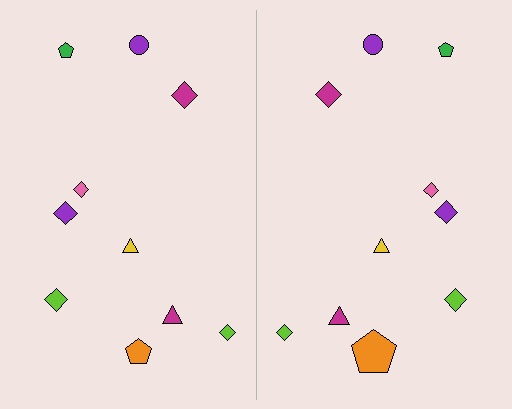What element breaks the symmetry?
The orange pentagon on the right side has a different size than its mirror counterpart.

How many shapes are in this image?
There are 20 shapes in this image.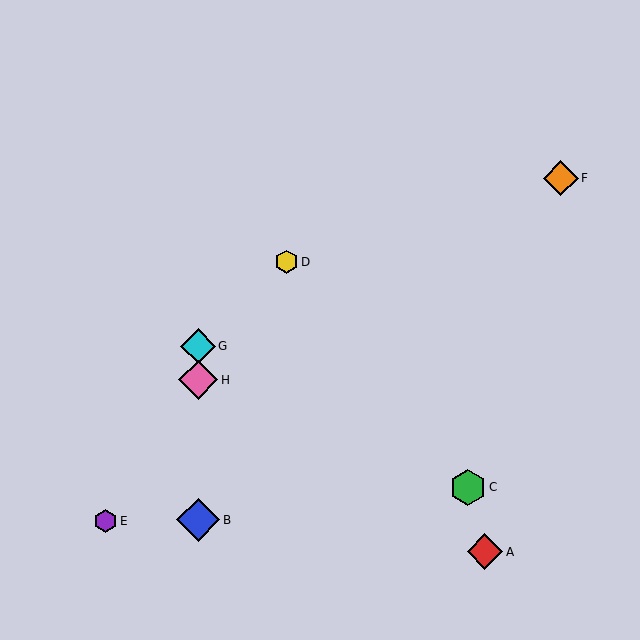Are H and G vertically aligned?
Yes, both are at x≈198.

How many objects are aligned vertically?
3 objects (B, G, H) are aligned vertically.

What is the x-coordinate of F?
Object F is at x≈561.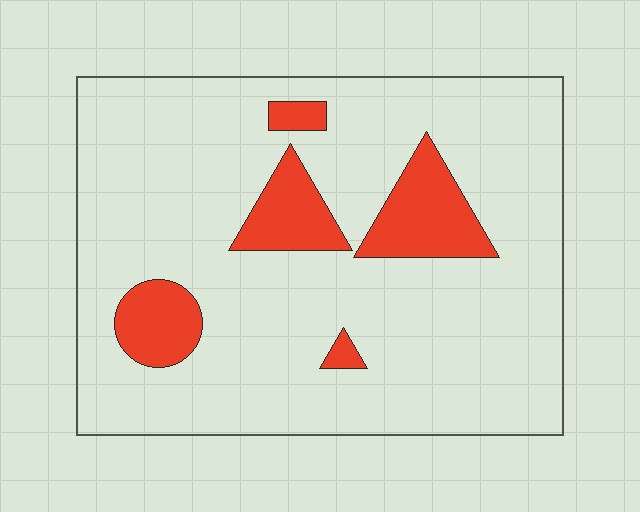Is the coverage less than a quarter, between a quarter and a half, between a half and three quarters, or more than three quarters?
Less than a quarter.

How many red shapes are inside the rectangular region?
5.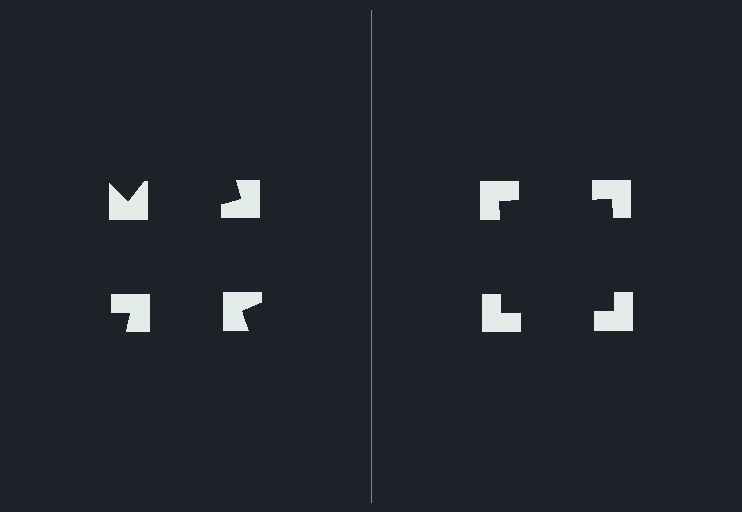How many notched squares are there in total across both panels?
8 — 4 on each side.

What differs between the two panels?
The notched squares are positioned identically on both sides; only the wedge orientations differ. On the right they align to a square; on the left they are misaligned.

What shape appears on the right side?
An illusory square.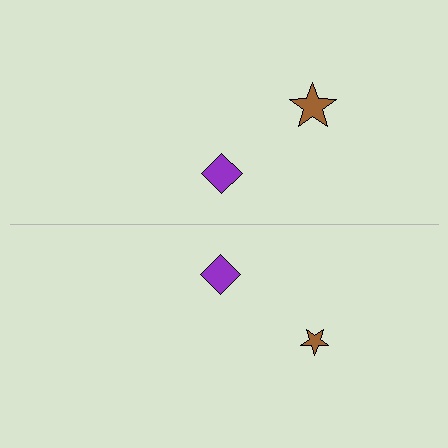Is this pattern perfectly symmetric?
No, the pattern is not perfectly symmetric. The brown star on the bottom side has a different size than its mirror counterpart.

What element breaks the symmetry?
The brown star on the bottom side has a different size than its mirror counterpart.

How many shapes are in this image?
There are 4 shapes in this image.